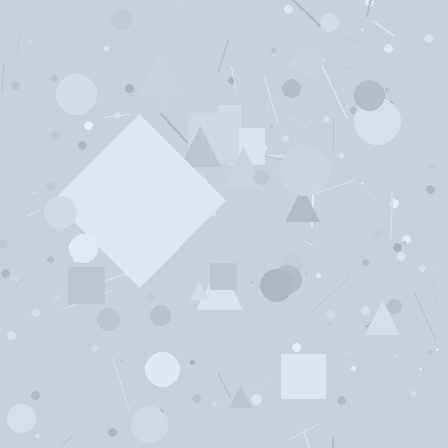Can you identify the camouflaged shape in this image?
The camouflaged shape is a diamond.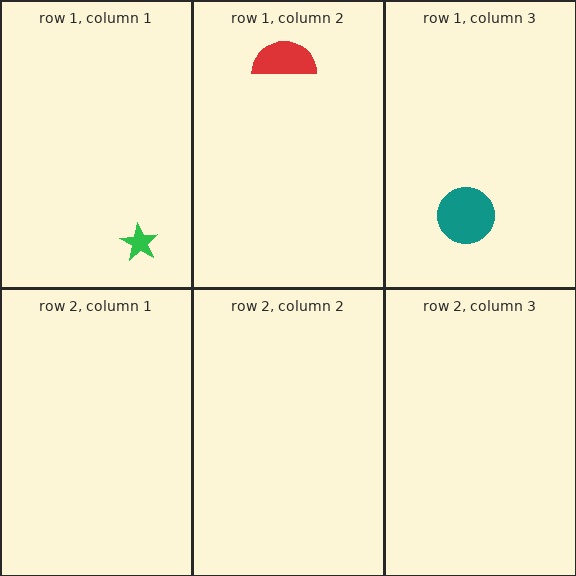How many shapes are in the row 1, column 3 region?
1.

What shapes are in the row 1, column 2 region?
The red semicircle.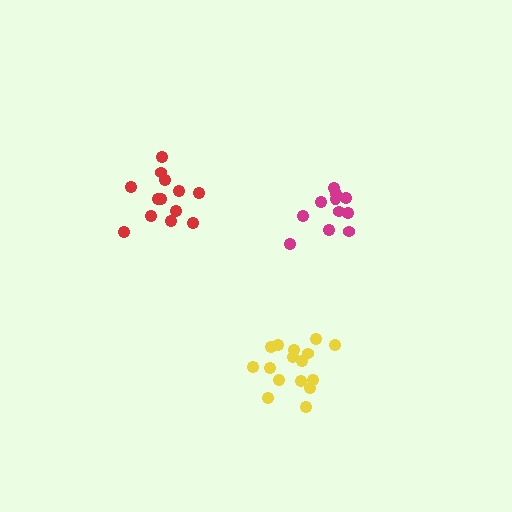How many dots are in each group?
Group 1: 11 dots, Group 2: 13 dots, Group 3: 16 dots (40 total).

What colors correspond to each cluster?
The clusters are colored: magenta, red, yellow.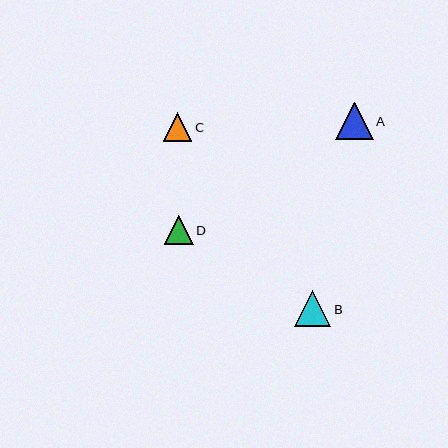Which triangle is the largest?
Triangle A is the largest with a size of approximately 37 pixels.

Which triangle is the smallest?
Triangle C is the smallest with a size of approximately 28 pixels.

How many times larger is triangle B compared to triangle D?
Triangle B is approximately 1.3 times the size of triangle D.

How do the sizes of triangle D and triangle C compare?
Triangle D and triangle C are approximately the same size.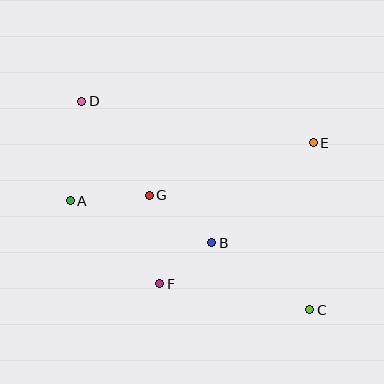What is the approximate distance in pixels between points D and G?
The distance between D and G is approximately 116 pixels.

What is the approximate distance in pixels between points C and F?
The distance between C and F is approximately 153 pixels.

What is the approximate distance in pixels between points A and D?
The distance between A and D is approximately 100 pixels.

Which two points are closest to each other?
Points B and F are closest to each other.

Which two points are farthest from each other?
Points C and D are farthest from each other.